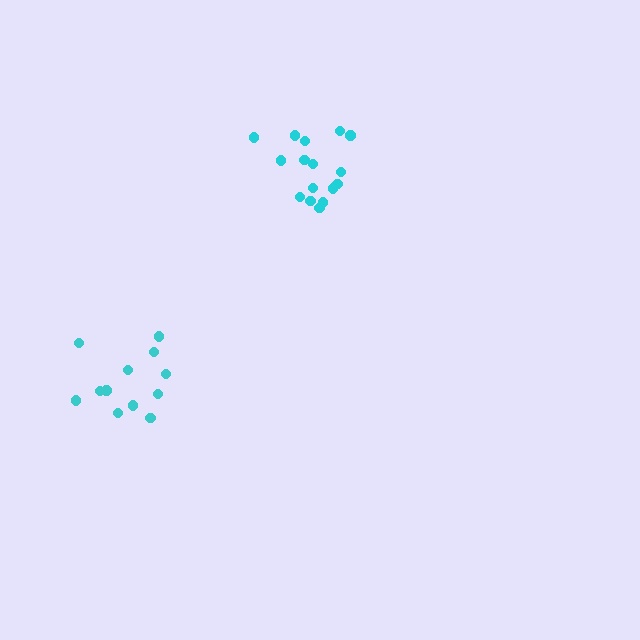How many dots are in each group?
Group 1: 16 dots, Group 2: 12 dots (28 total).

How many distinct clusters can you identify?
There are 2 distinct clusters.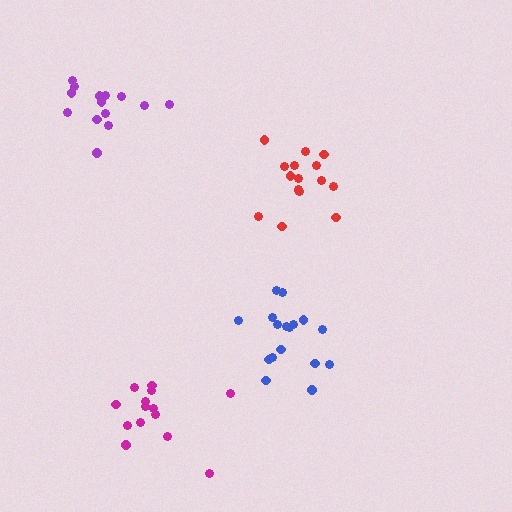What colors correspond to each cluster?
The clusters are colored: blue, red, purple, magenta.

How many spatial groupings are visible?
There are 4 spatial groupings.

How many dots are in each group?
Group 1: 17 dots, Group 2: 16 dots, Group 3: 14 dots, Group 4: 14 dots (61 total).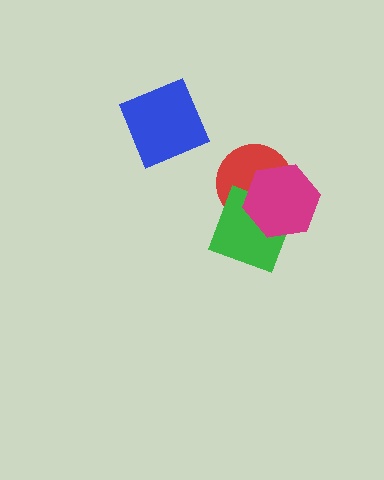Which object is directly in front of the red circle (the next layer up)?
The green diamond is directly in front of the red circle.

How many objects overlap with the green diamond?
2 objects overlap with the green diamond.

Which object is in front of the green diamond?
The magenta hexagon is in front of the green diamond.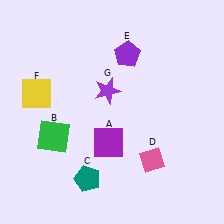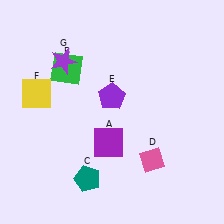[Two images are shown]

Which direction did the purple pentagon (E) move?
The purple pentagon (E) moved down.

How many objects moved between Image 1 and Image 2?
3 objects moved between the two images.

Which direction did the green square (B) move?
The green square (B) moved up.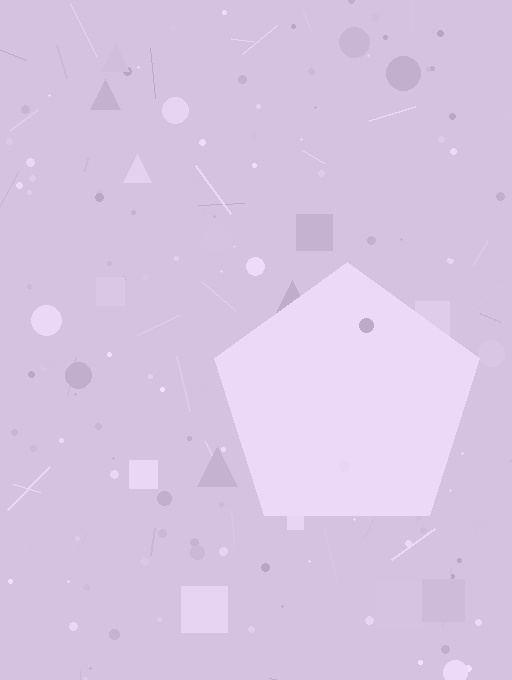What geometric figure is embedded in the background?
A pentagon is embedded in the background.